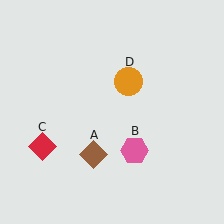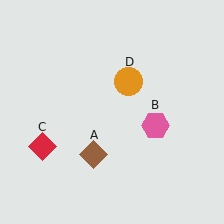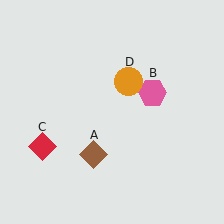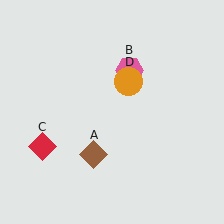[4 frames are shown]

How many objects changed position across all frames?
1 object changed position: pink hexagon (object B).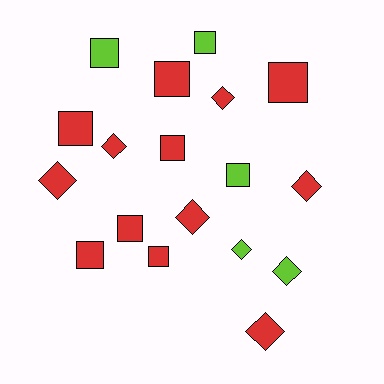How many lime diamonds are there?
There are 2 lime diamonds.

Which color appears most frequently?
Red, with 13 objects.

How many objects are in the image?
There are 18 objects.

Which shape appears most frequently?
Square, with 10 objects.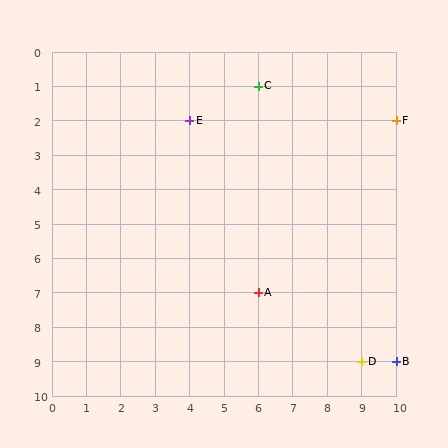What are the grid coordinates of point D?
Point D is at grid coordinates (9, 9).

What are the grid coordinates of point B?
Point B is at grid coordinates (10, 9).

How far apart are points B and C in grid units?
Points B and C are 4 columns and 8 rows apart (about 8.9 grid units diagonally).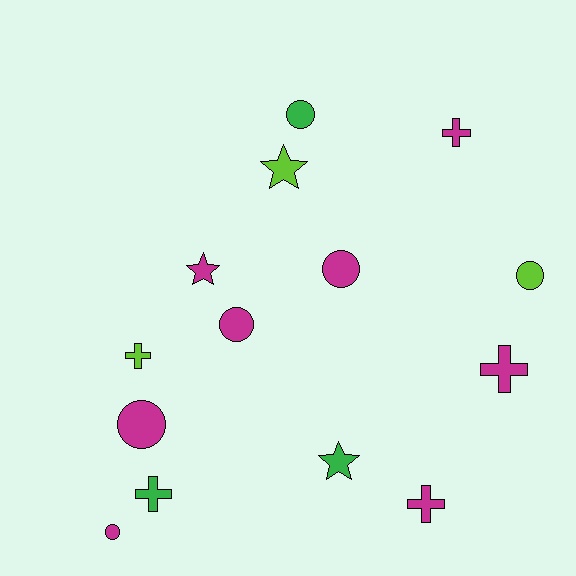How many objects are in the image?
There are 14 objects.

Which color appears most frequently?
Magenta, with 8 objects.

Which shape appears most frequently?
Circle, with 6 objects.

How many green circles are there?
There is 1 green circle.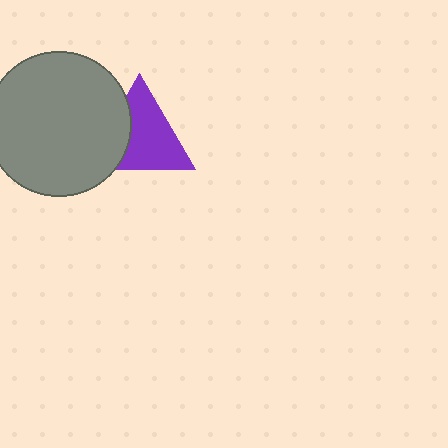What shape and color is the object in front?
The object in front is a gray circle.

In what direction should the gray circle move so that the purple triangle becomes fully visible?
The gray circle should move left. That is the shortest direction to clear the overlap and leave the purple triangle fully visible.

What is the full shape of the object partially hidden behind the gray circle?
The partially hidden object is a purple triangle.